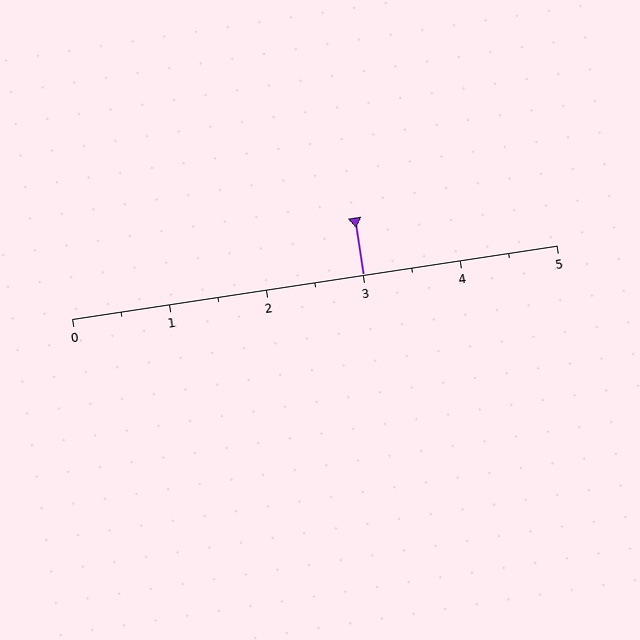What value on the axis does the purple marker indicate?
The marker indicates approximately 3.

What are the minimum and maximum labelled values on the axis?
The axis runs from 0 to 5.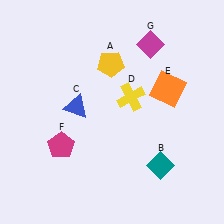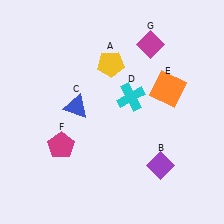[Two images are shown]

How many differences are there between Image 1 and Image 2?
There are 2 differences between the two images.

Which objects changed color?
B changed from teal to purple. D changed from yellow to cyan.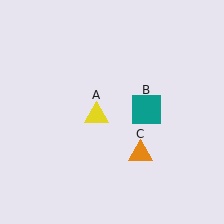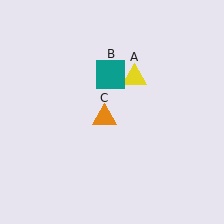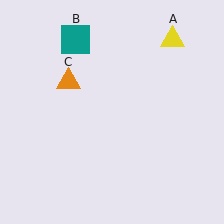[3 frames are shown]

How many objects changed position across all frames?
3 objects changed position: yellow triangle (object A), teal square (object B), orange triangle (object C).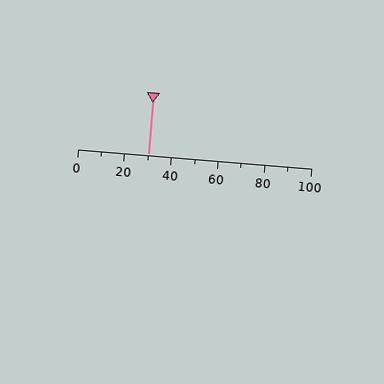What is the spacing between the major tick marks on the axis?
The major ticks are spaced 20 apart.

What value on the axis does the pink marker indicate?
The marker indicates approximately 30.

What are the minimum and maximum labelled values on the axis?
The axis runs from 0 to 100.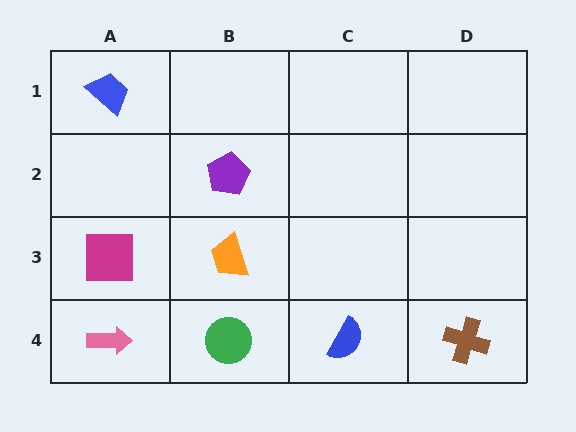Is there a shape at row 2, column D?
No, that cell is empty.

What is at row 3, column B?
An orange trapezoid.